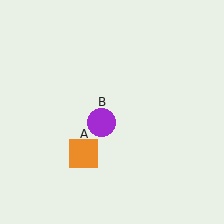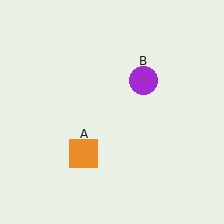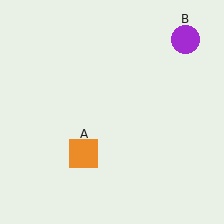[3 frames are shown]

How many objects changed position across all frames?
1 object changed position: purple circle (object B).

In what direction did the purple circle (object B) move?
The purple circle (object B) moved up and to the right.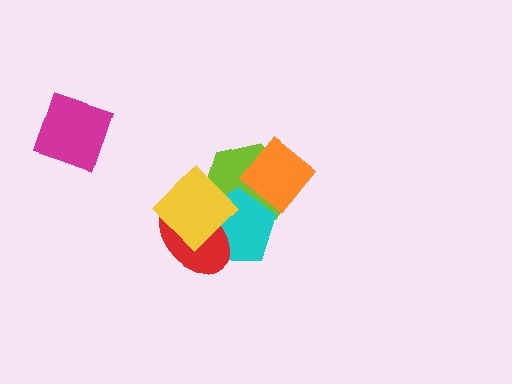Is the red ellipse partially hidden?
Yes, it is partially covered by another shape.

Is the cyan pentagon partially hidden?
Yes, it is partially covered by another shape.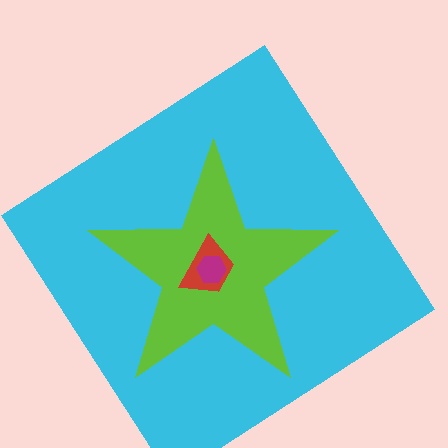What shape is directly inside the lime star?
The red trapezoid.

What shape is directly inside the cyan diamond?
The lime star.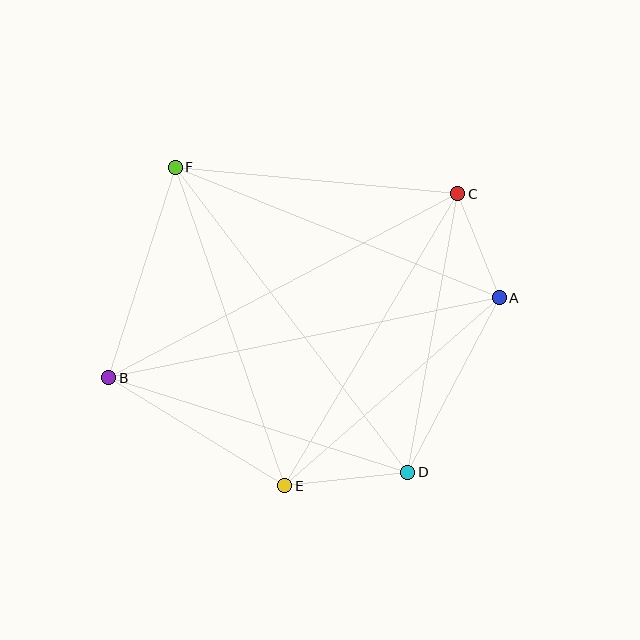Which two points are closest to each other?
Points A and C are closest to each other.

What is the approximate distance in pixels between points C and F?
The distance between C and F is approximately 284 pixels.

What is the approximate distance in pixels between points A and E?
The distance between A and E is approximately 285 pixels.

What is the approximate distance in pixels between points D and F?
The distance between D and F is approximately 384 pixels.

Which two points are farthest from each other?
Points A and B are farthest from each other.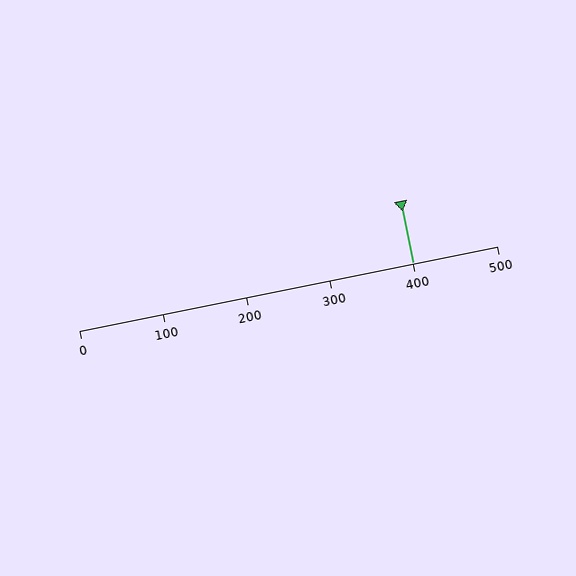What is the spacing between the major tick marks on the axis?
The major ticks are spaced 100 apart.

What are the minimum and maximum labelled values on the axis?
The axis runs from 0 to 500.